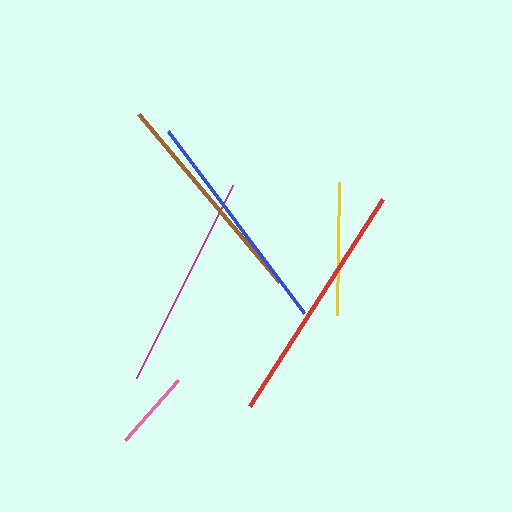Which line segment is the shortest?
The pink line is the shortest at approximately 80 pixels.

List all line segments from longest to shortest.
From longest to shortest: red, blue, brown, magenta, yellow, pink.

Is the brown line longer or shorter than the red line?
The red line is longer than the brown line.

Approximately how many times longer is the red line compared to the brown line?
The red line is approximately 1.1 times the length of the brown line.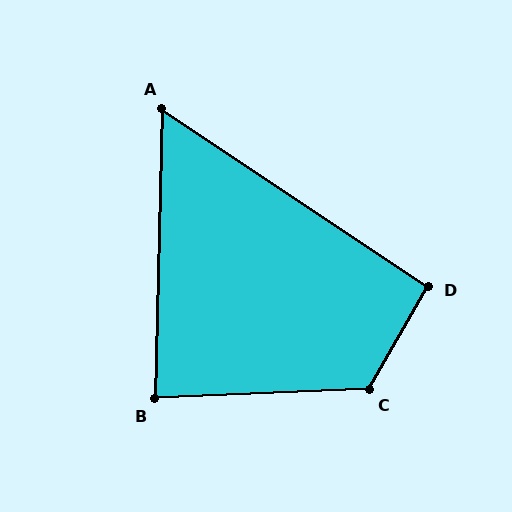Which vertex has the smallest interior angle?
A, at approximately 58 degrees.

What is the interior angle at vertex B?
Approximately 86 degrees (approximately right).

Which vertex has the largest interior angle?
C, at approximately 122 degrees.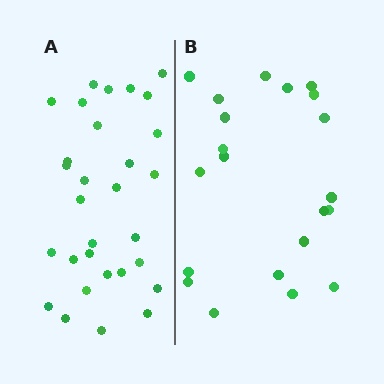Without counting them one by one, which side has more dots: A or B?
Region A (the left region) has more dots.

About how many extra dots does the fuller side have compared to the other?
Region A has roughly 8 or so more dots than region B.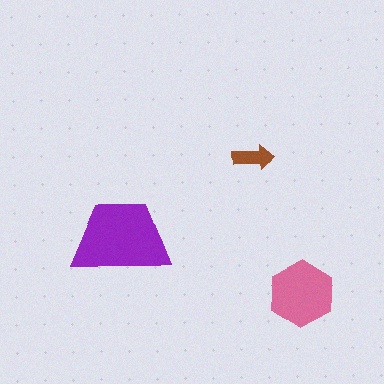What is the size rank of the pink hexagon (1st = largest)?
2nd.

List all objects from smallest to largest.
The brown arrow, the pink hexagon, the purple trapezoid.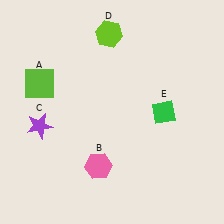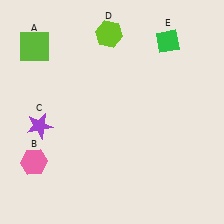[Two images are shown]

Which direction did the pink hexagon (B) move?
The pink hexagon (B) moved left.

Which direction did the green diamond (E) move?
The green diamond (E) moved up.